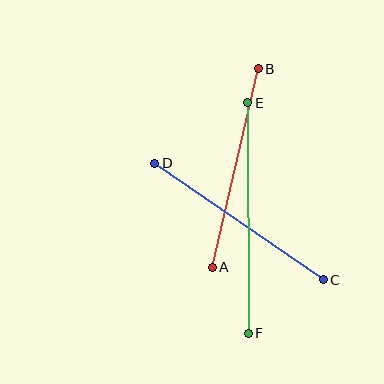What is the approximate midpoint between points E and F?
The midpoint is at approximately (248, 218) pixels.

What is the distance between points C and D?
The distance is approximately 205 pixels.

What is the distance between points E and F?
The distance is approximately 231 pixels.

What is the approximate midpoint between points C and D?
The midpoint is at approximately (239, 221) pixels.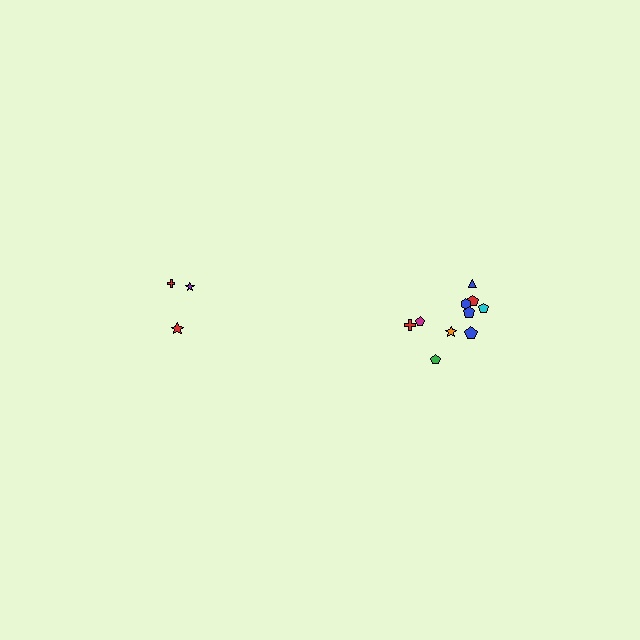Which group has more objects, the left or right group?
The right group.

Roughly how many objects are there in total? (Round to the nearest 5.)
Roughly 15 objects in total.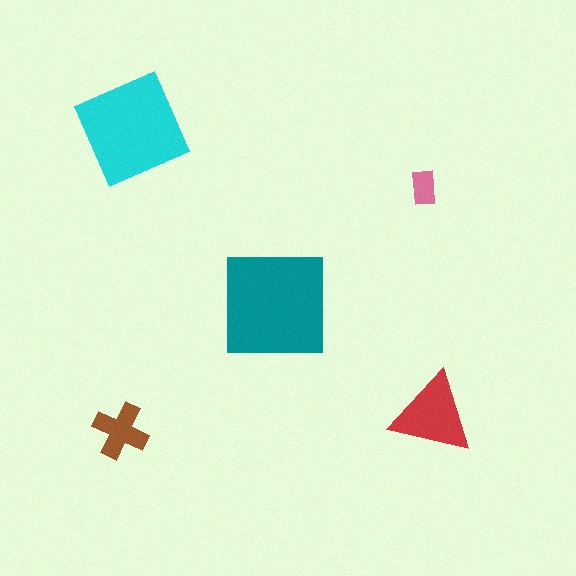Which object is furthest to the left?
The brown cross is leftmost.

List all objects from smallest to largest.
The pink rectangle, the brown cross, the red triangle, the cyan diamond, the teal square.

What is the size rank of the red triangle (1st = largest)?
3rd.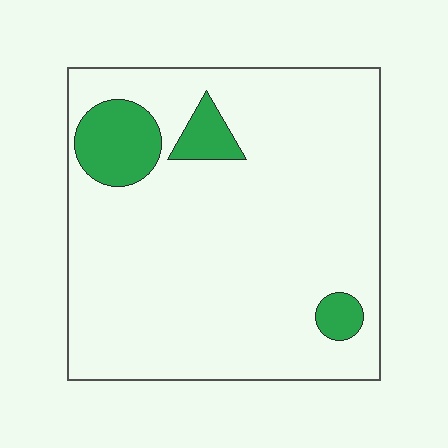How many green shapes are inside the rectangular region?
3.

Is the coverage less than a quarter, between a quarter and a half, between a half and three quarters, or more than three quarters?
Less than a quarter.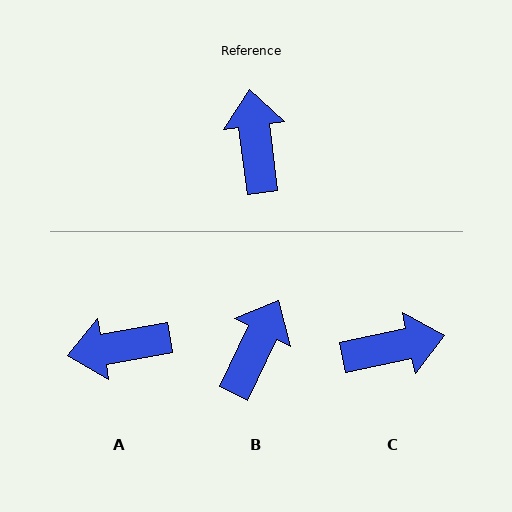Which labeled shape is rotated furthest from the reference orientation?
A, about 93 degrees away.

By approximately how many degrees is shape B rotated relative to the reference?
Approximately 33 degrees clockwise.